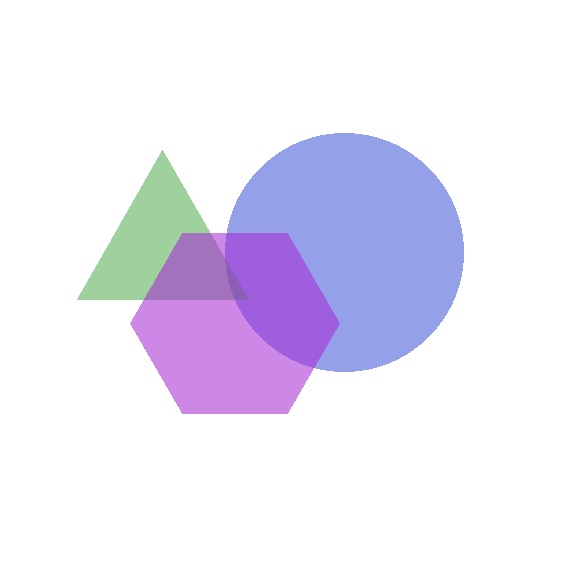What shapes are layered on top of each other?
The layered shapes are: a blue circle, a green triangle, a purple hexagon.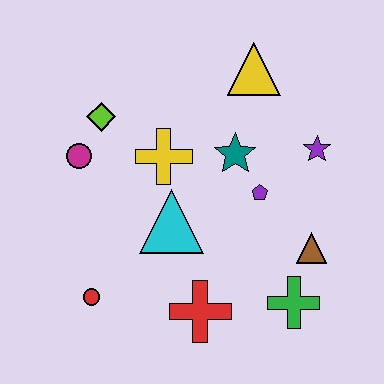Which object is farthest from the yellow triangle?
The red circle is farthest from the yellow triangle.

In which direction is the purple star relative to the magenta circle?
The purple star is to the right of the magenta circle.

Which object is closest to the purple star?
The purple pentagon is closest to the purple star.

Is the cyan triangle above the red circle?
Yes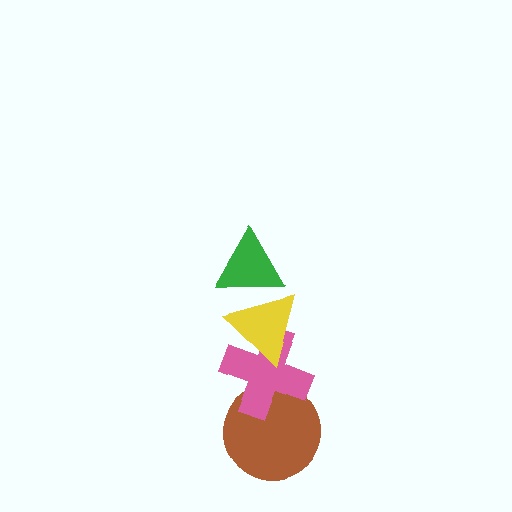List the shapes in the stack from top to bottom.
From top to bottom: the green triangle, the yellow triangle, the pink cross, the brown circle.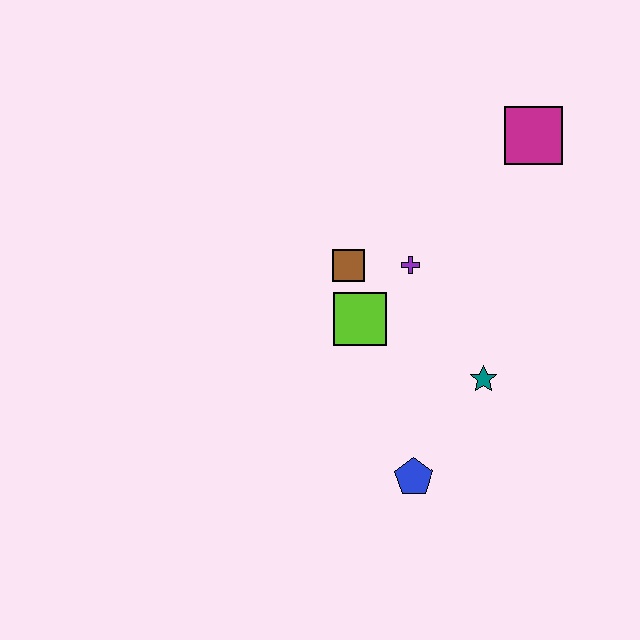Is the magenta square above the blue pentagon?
Yes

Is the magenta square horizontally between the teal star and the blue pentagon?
No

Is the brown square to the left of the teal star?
Yes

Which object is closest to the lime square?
The brown square is closest to the lime square.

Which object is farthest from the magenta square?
The blue pentagon is farthest from the magenta square.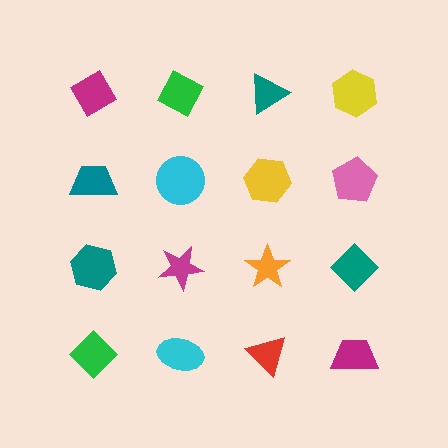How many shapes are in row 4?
4 shapes.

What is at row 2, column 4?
A pink pentagon.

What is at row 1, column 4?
A yellow hexagon.